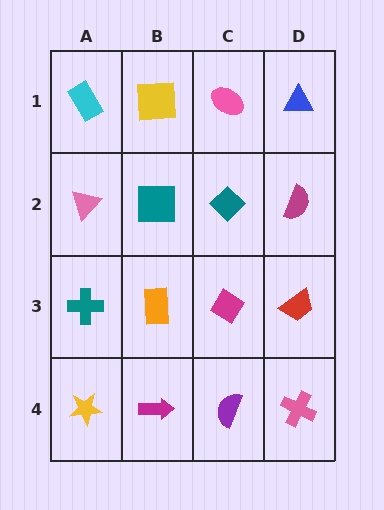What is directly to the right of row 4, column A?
A magenta arrow.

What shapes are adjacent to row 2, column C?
A pink ellipse (row 1, column C), a magenta diamond (row 3, column C), a teal square (row 2, column B), a magenta semicircle (row 2, column D).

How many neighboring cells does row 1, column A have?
2.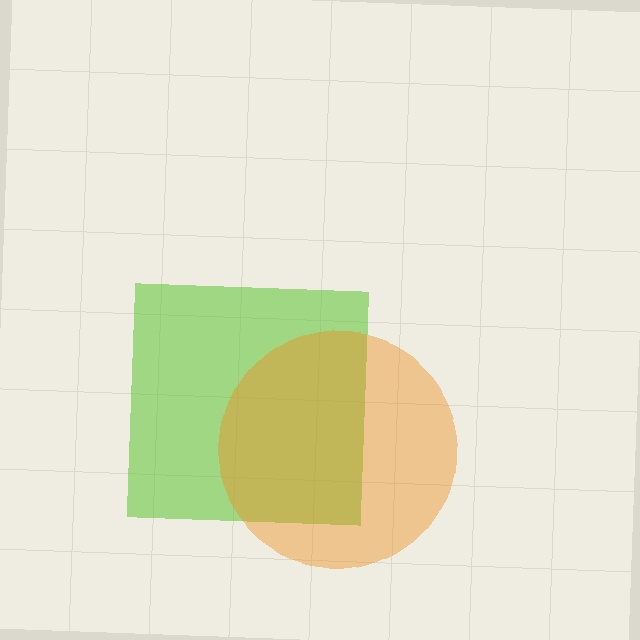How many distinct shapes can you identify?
There are 2 distinct shapes: a lime square, an orange circle.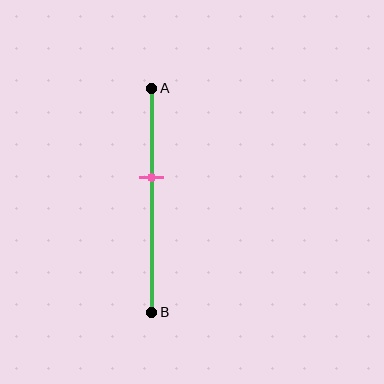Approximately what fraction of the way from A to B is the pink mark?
The pink mark is approximately 40% of the way from A to B.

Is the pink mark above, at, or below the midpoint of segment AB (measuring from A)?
The pink mark is above the midpoint of segment AB.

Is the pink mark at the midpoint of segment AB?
No, the mark is at about 40% from A, not at the 50% midpoint.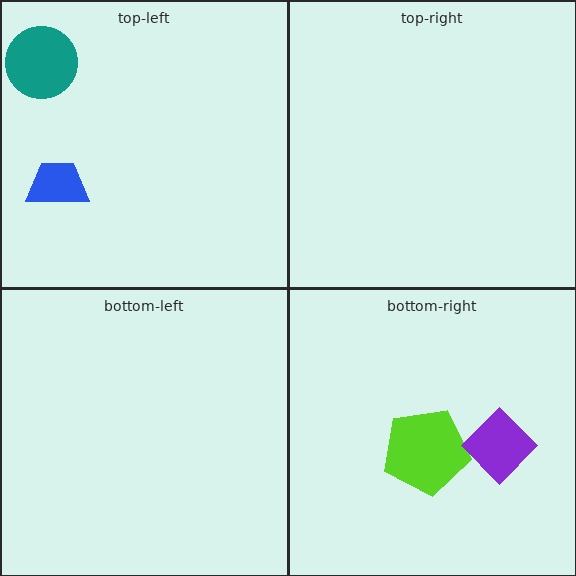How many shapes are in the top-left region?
2.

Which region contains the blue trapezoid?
The top-left region.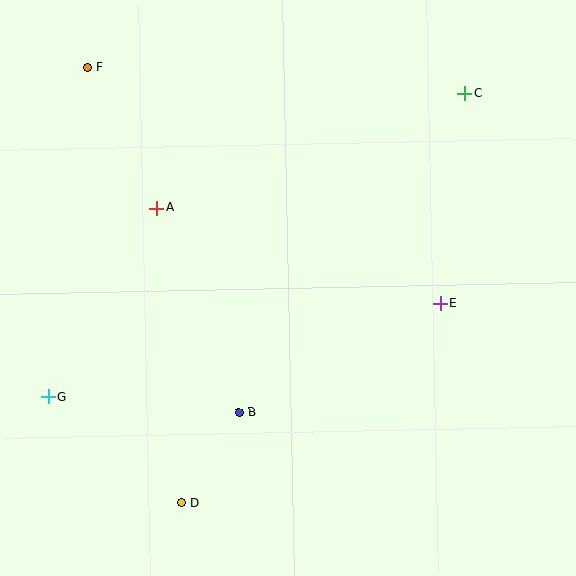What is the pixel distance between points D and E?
The distance between D and E is 327 pixels.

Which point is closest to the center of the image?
Point B at (239, 412) is closest to the center.